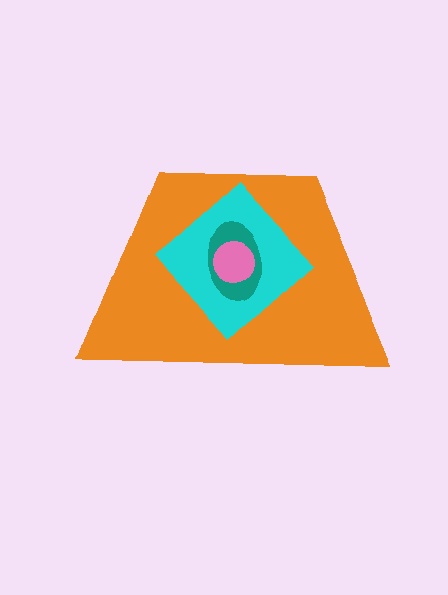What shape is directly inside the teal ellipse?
The pink circle.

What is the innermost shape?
The pink circle.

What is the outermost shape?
The orange trapezoid.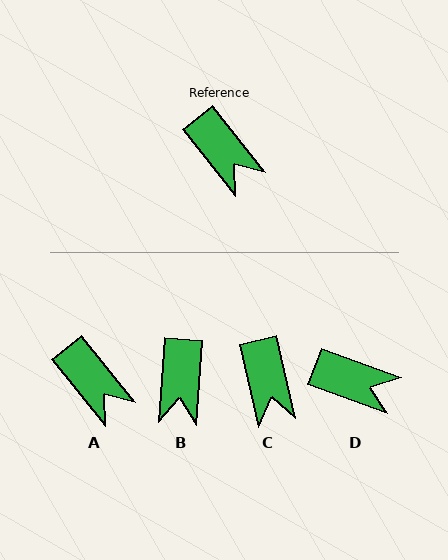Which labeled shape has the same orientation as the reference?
A.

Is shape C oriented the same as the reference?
No, it is off by about 26 degrees.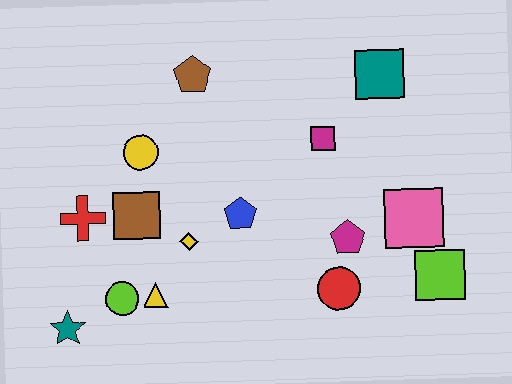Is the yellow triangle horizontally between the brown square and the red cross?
No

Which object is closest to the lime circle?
The yellow triangle is closest to the lime circle.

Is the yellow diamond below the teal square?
Yes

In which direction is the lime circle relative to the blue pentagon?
The lime circle is to the left of the blue pentagon.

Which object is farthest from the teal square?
The teal star is farthest from the teal square.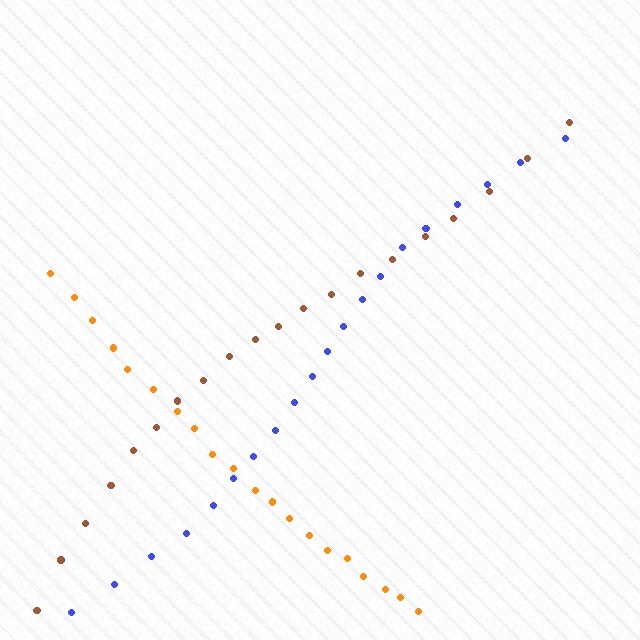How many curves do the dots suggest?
There are 3 distinct paths.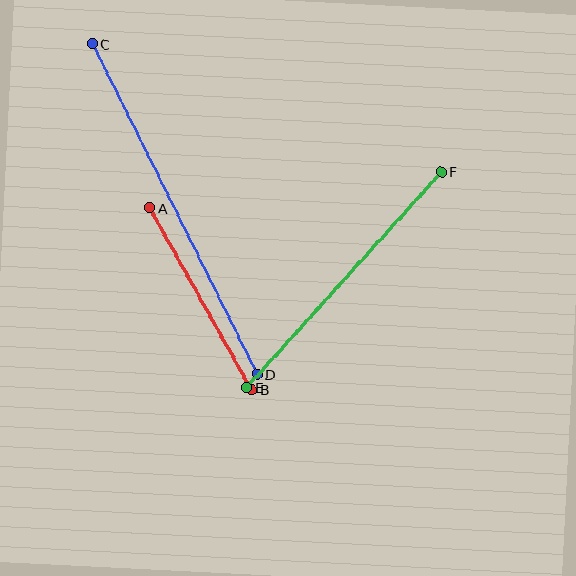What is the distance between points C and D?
The distance is approximately 370 pixels.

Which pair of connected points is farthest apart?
Points C and D are farthest apart.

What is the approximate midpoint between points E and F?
The midpoint is at approximately (344, 280) pixels.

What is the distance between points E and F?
The distance is approximately 290 pixels.